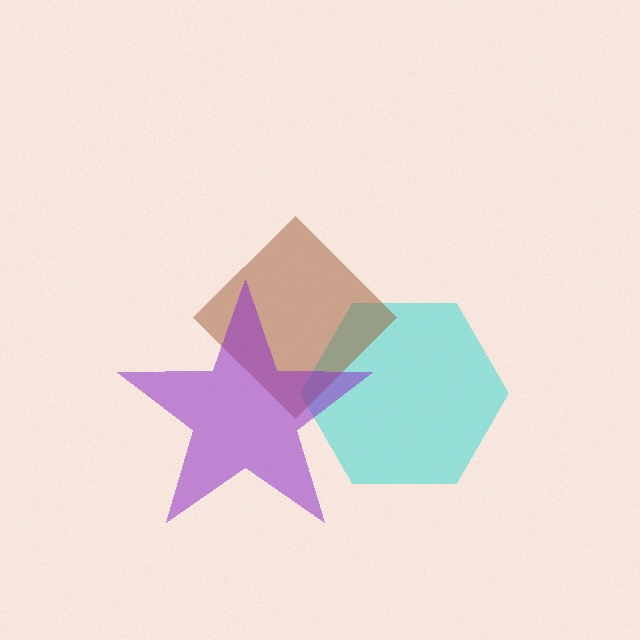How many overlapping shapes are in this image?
There are 3 overlapping shapes in the image.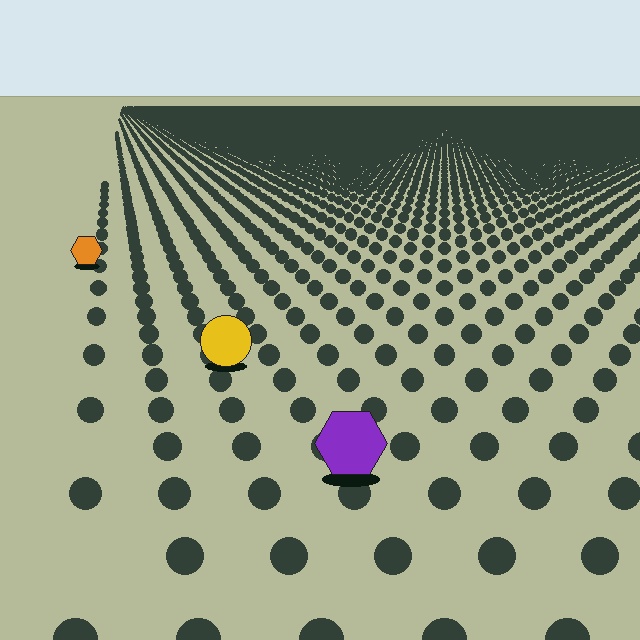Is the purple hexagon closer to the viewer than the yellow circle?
Yes. The purple hexagon is closer — you can tell from the texture gradient: the ground texture is coarser near it.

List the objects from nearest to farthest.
From nearest to farthest: the purple hexagon, the yellow circle, the orange hexagon.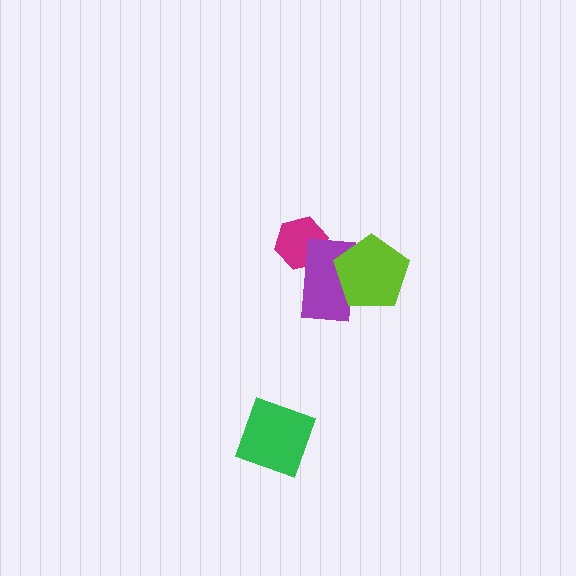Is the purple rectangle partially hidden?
Yes, it is partially covered by another shape.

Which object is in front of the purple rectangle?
The lime pentagon is in front of the purple rectangle.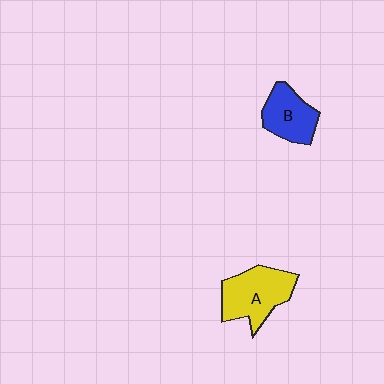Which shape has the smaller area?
Shape B (blue).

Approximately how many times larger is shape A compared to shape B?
Approximately 1.4 times.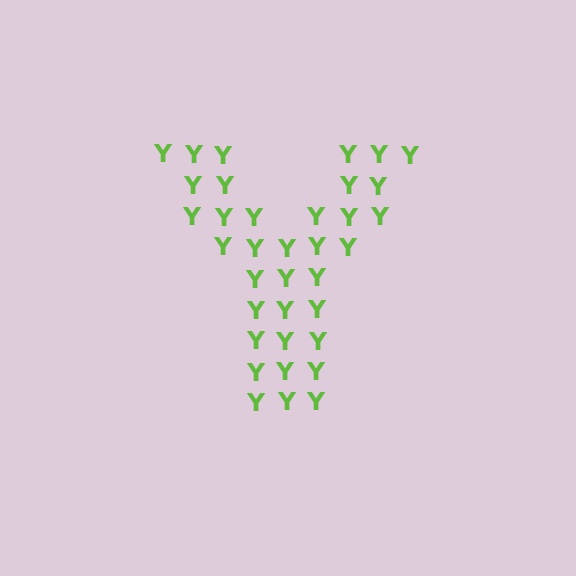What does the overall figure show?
The overall figure shows the letter Y.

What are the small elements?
The small elements are letter Y's.